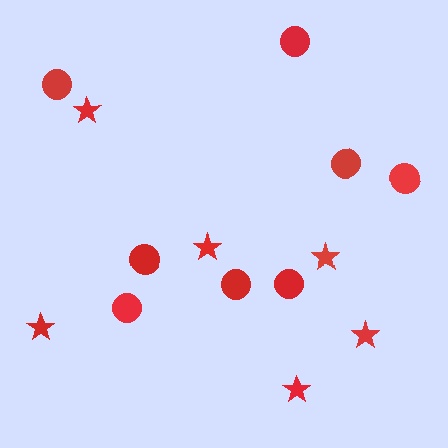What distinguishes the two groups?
There are 2 groups: one group of circles (8) and one group of stars (6).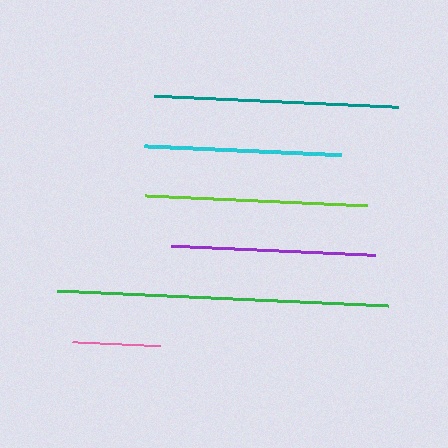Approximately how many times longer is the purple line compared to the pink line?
The purple line is approximately 2.3 times the length of the pink line.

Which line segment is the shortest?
The pink line is the shortest at approximately 89 pixels.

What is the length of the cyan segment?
The cyan segment is approximately 197 pixels long.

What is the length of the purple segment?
The purple segment is approximately 204 pixels long.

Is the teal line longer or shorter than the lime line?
The teal line is longer than the lime line.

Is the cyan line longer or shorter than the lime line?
The lime line is longer than the cyan line.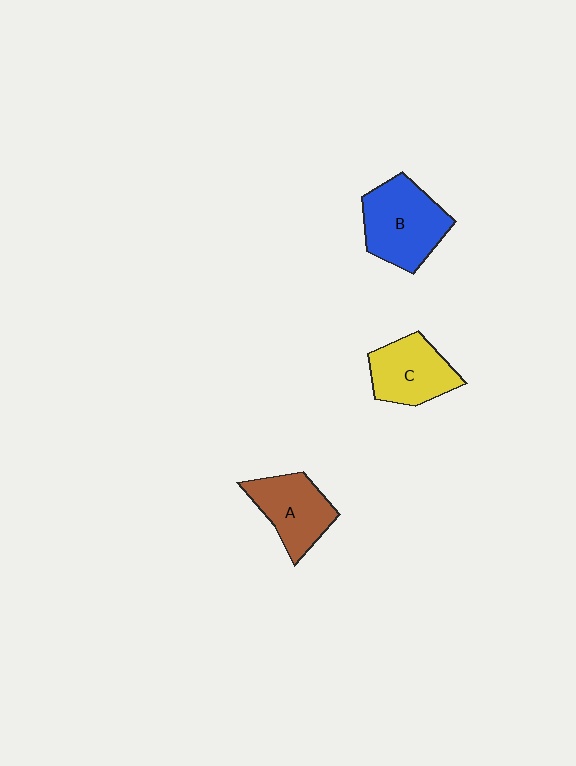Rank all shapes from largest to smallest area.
From largest to smallest: B (blue), A (brown), C (yellow).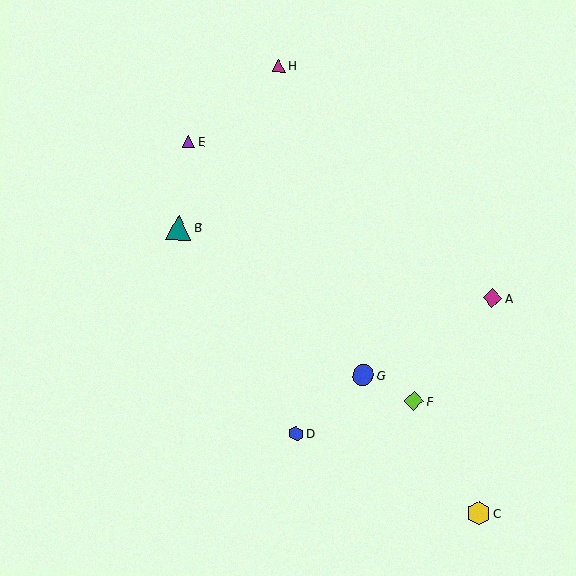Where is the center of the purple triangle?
The center of the purple triangle is at (189, 142).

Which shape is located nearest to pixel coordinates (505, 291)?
The magenta diamond (labeled A) at (493, 298) is nearest to that location.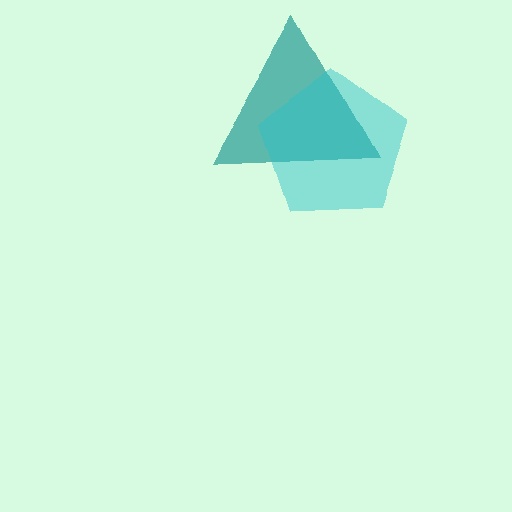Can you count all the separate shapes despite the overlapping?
Yes, there are 2 separate shapes.